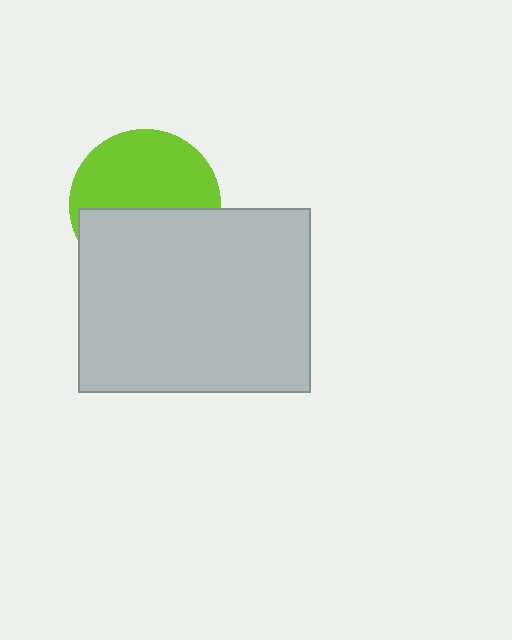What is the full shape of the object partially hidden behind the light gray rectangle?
The partially hidden object is a lime circle.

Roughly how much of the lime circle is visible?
About half of it is visible (roughly 53%).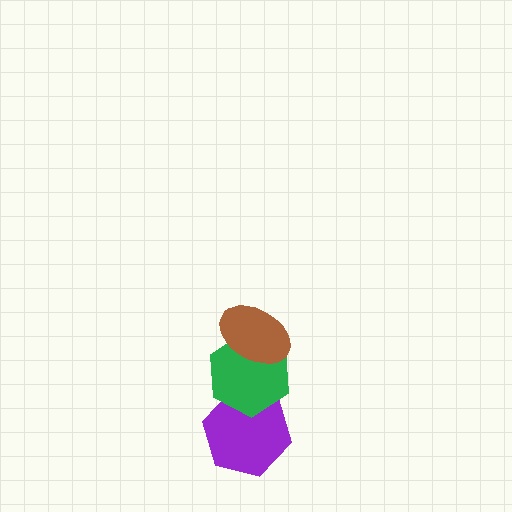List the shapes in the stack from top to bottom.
From top to bottom: the brown ellipse, the green hexagon, the purple hexagon.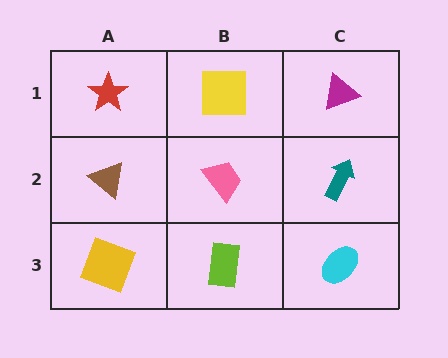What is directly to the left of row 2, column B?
A brown triangle.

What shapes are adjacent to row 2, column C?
A magenta triangle (row 1, column C), a cyan ellipse (row 3, column C), a pink trapezoid (row 2, column B).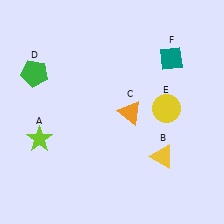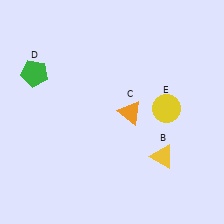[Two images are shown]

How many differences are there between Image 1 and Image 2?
There are 2 differences between the two images.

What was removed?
The teal diamond (F), the lime star (A) were removed in Image 2.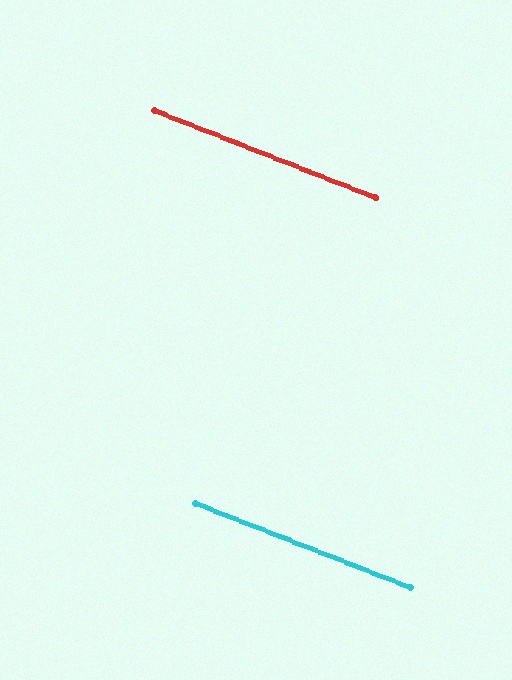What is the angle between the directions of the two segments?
Approximately 0 degrees.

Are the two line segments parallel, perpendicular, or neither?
Parallel — their directions differ by only 0.1°.